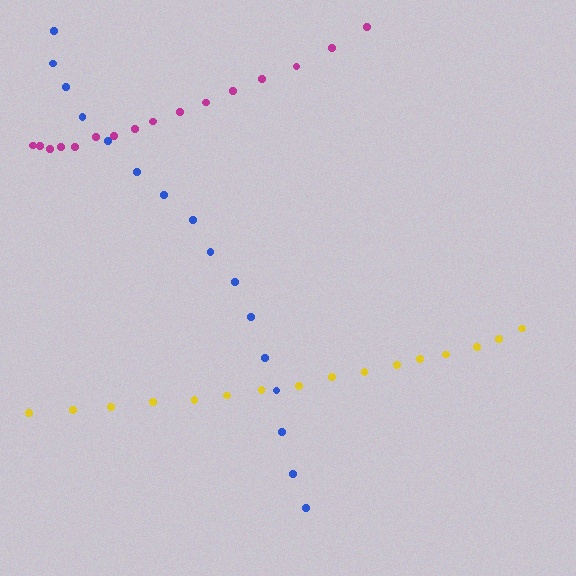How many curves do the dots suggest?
There are 3 distinct paths.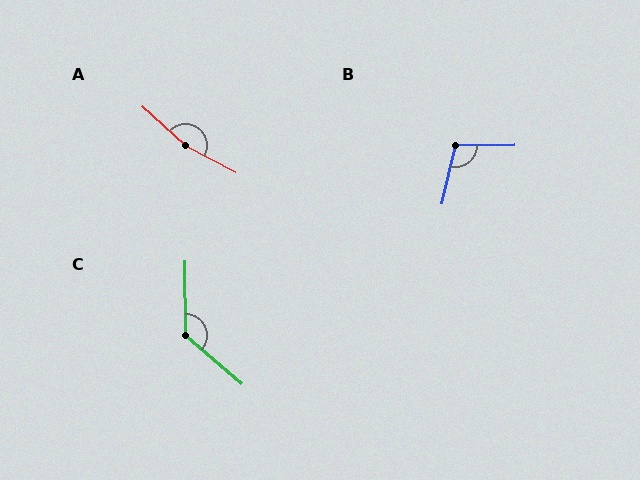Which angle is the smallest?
B, at approximately 103 degrees.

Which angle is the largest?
A, at approximately 165 degrees.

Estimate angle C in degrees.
Approximately 131 degrees.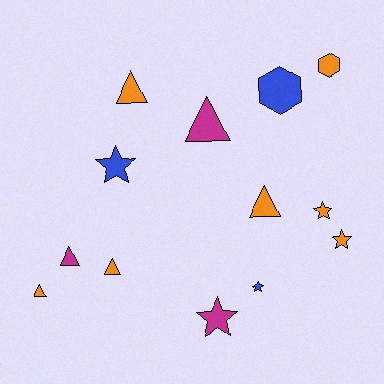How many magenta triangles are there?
There are 2 magenta triangles.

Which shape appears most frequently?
Triangle, with 6 objects.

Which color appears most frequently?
Orange, with 7 objects.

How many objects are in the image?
There are 13 objects.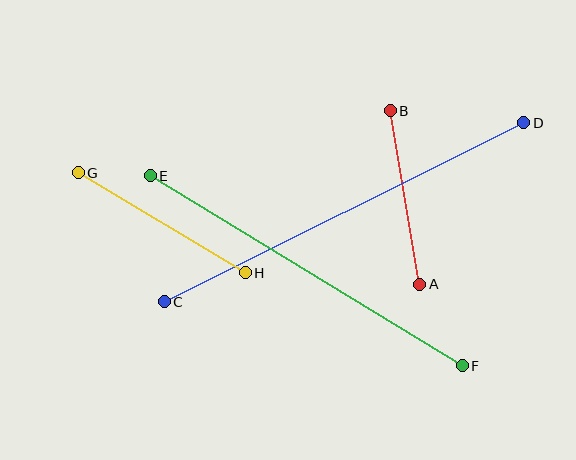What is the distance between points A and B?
The distance is approximately 176 pixels.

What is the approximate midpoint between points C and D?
The midpoint is at approximately (344, 212) pixels.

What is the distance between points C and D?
The distance is approximately 401 pixels.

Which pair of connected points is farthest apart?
Points C and D are farthest apart.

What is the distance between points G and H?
The distance is approximately 195 pixels.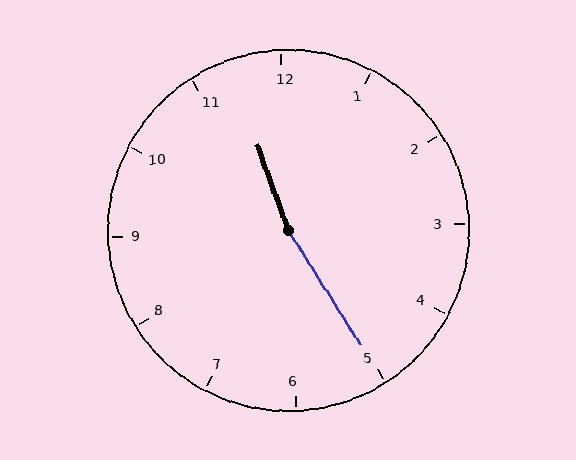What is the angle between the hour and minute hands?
Approximately 168 degrees.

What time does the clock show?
11:25.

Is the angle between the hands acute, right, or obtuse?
It is obtuse.